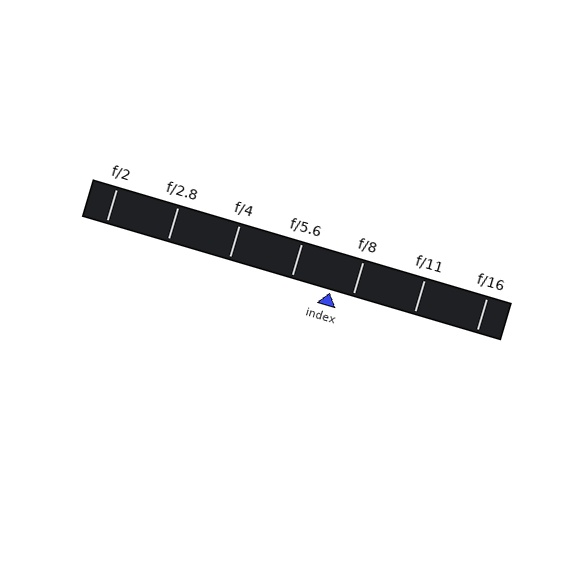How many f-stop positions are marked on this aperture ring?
There are 7 f-stop positions marked.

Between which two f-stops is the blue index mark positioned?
The index mark is between f/5.6 and f/8.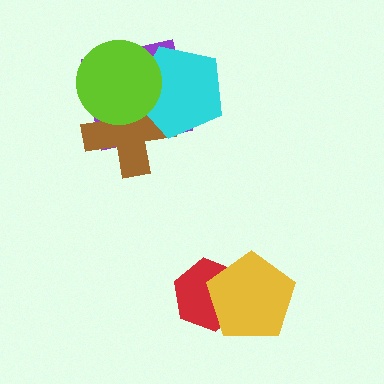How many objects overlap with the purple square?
3 objects overlap with the purple square.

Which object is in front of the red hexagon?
The yellow pentagon is in front of the red hexagon.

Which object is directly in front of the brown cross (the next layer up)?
The cyan pentagon is directly in front of the brown cross.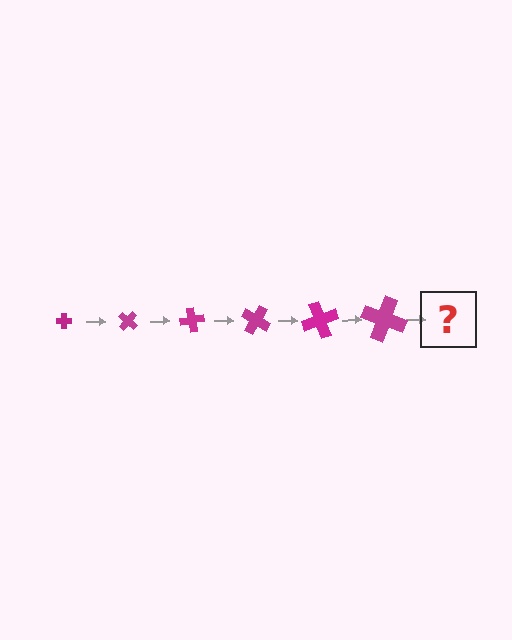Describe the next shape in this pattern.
It should be a cross, larger than the previous one and rotated 240 degrees from the start.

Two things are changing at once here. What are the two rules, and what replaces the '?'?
The two rules are that the cross grows larger each step and it rotates 40 degrees each step. The '?' should be a cross, larger than the previous one and rotated 240 degrees from the start.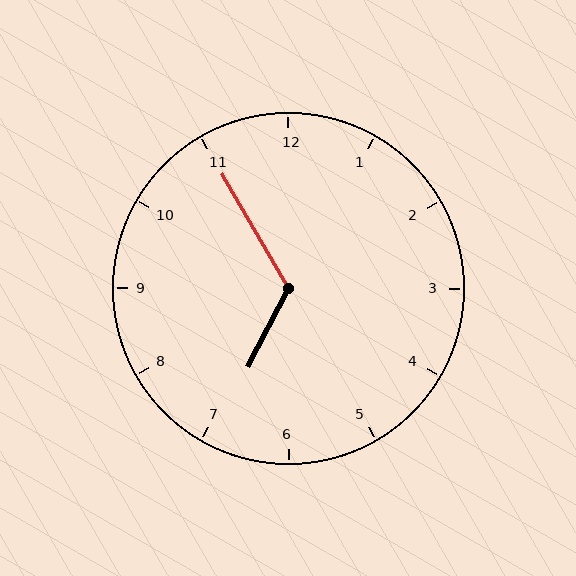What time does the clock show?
6:55.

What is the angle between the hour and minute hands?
Approximately 122 degrees.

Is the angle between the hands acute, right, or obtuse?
It is obtuse.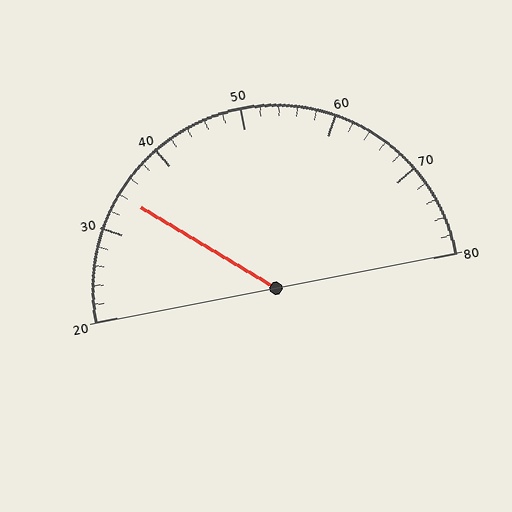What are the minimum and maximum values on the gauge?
The gauge ranges from 20 to 80.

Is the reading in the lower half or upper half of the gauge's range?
The reading is in the lower half of the range (20 to 80).